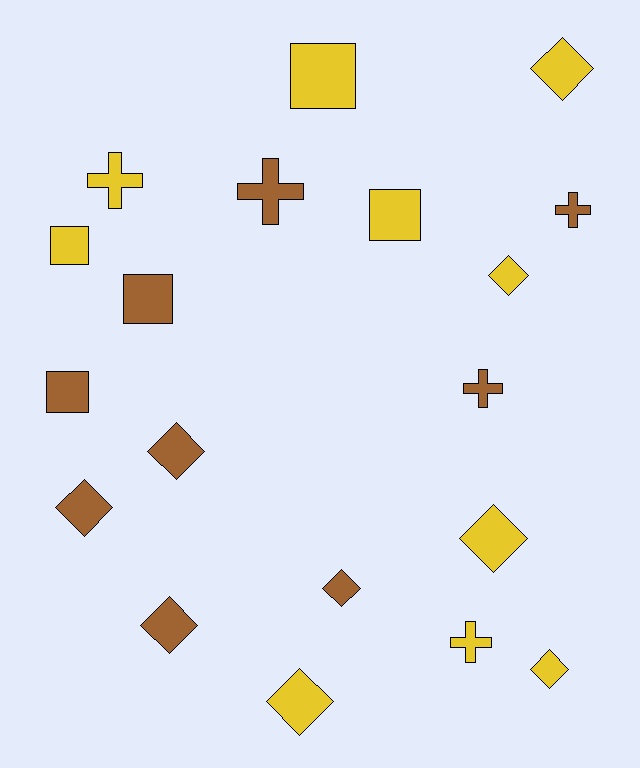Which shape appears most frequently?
Diamond, with 9 objects.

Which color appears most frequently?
Yellow, with 10 objects.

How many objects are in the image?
There are 19 objects.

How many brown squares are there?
There are 2 brown squares.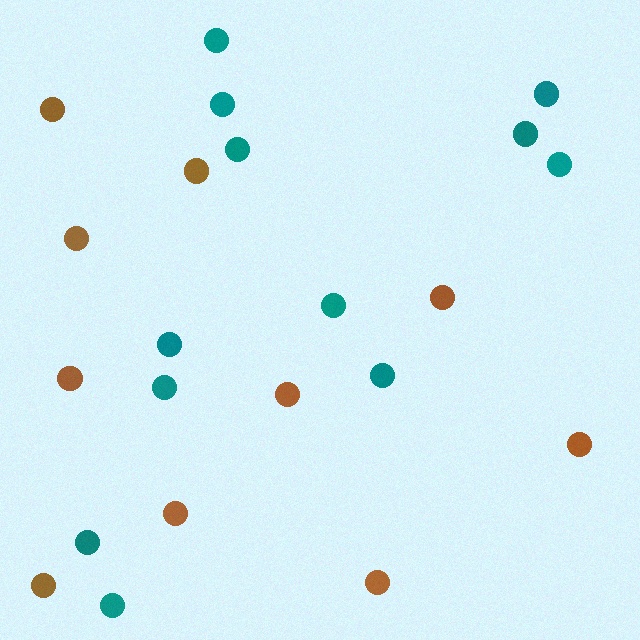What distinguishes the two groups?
There are 2 groups: one group of teal circles (12) and one group of brown circles (10).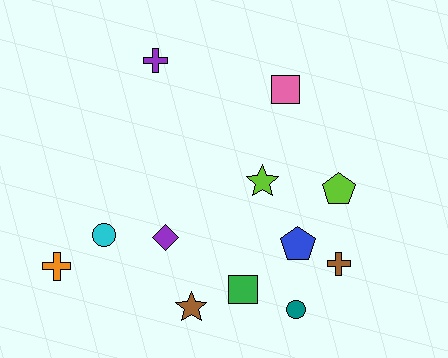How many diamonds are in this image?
There is 1 diamond.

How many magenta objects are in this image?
There are no magenta objects.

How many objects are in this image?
There are 12 objects.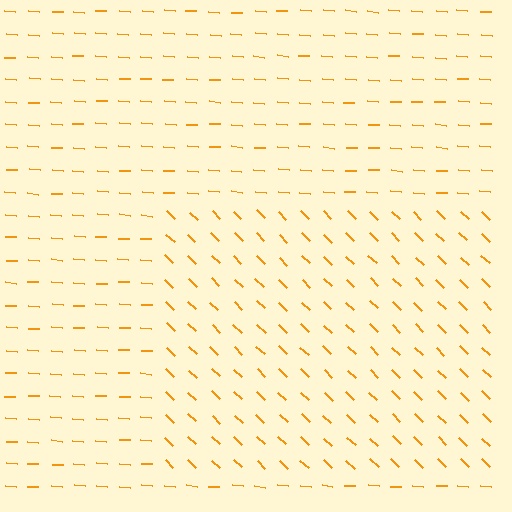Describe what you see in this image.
The image is filled with small orange line segments. A rectangle region in the image has lines oriented differently from the surrounding lines, creating a visible texture boundary.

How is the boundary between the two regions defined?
The boundary is defined purely by a change in line orientation (approximately 40 degrees difference). All lines are the same color and thickness.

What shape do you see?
I see a rectangle.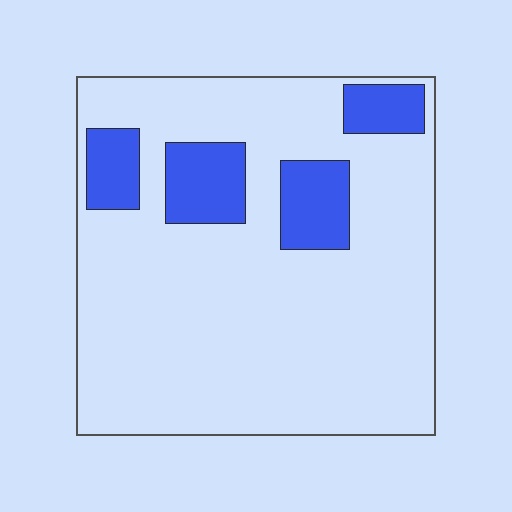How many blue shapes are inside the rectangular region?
4.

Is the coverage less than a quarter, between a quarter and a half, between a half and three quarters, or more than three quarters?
Less than a quarter.